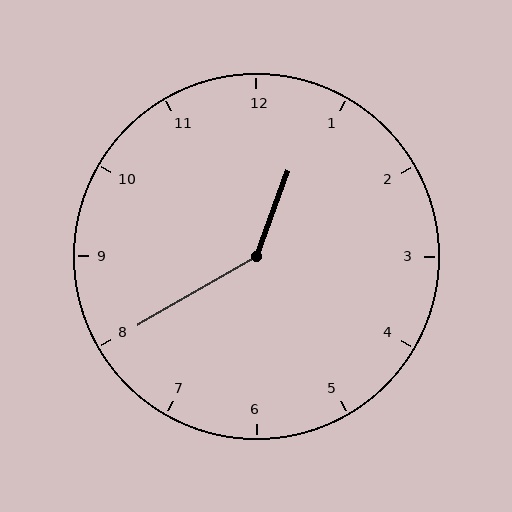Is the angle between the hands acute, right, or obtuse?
It is obtuse.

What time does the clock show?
12:40.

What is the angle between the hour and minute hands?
Approximately 140 degrees.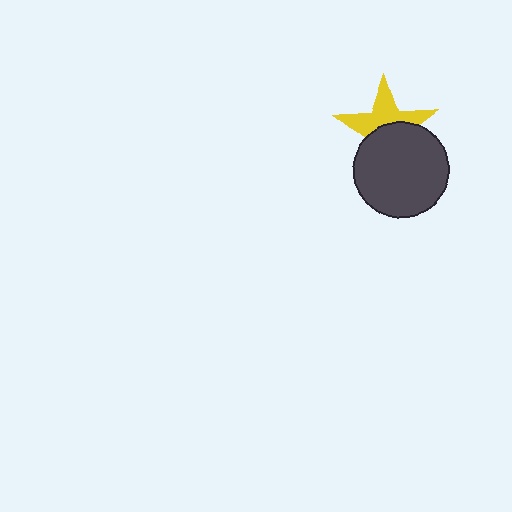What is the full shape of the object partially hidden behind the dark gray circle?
The partially hidden object is a yellow star.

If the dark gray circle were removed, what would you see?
You would see the complete yellow star.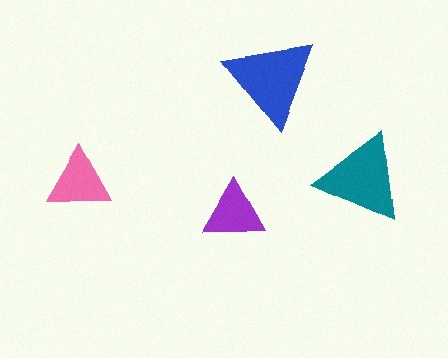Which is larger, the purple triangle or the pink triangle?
The pink one.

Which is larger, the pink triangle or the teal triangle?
The teal one.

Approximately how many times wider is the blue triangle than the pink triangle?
About 1.5 times wider.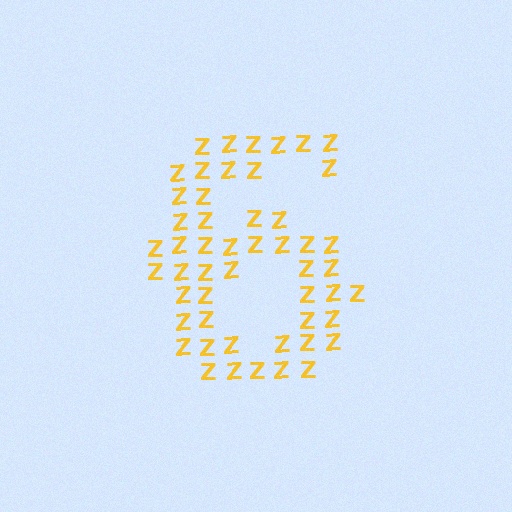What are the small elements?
The small elements are letter Z's.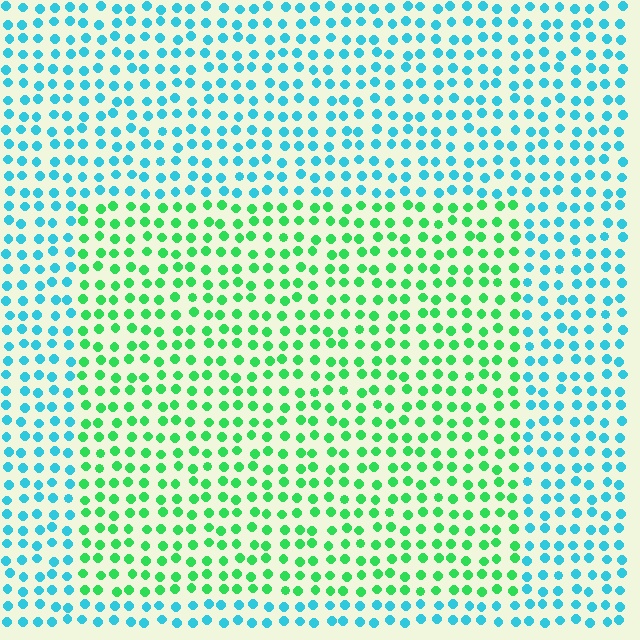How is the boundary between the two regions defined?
The boundary is defined purely by a slight shift in hue (about 54 degrees). Spacing, size, and orientation are identical on both sides.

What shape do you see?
I see a rectangle.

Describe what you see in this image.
The image is filled with small cyan elements in a uniform arrangement. A rectangle-shaped region is visible where the elements are tinted to a slightly different hue, forming a subtle color boundary.